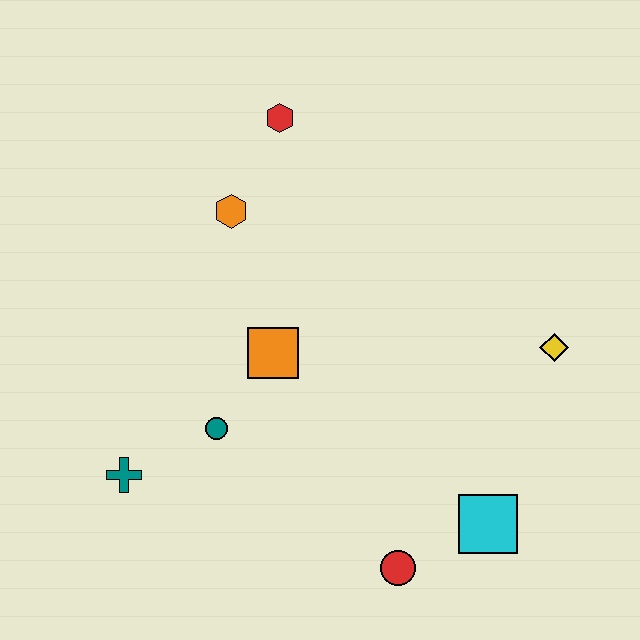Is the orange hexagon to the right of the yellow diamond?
No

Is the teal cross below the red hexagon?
Yes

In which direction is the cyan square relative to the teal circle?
The cyan square is to the right of the teal circle.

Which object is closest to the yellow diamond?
The cyan square is closest to the yellow diamond.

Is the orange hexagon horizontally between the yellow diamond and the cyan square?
No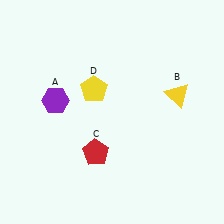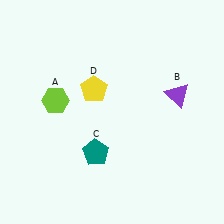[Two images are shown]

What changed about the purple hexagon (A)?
In Image 1, A is purple. In Image 2, it changed to lime.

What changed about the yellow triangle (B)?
In Image 1, B is yellow. In Image 2, it changed to purple.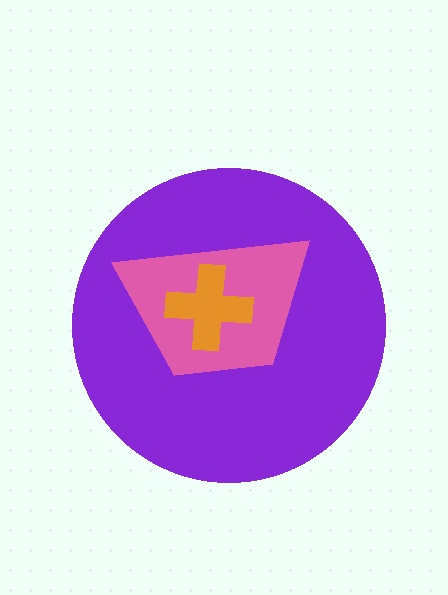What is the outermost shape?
The purple circle.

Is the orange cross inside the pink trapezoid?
Yes.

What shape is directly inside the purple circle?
The pink trapezoid.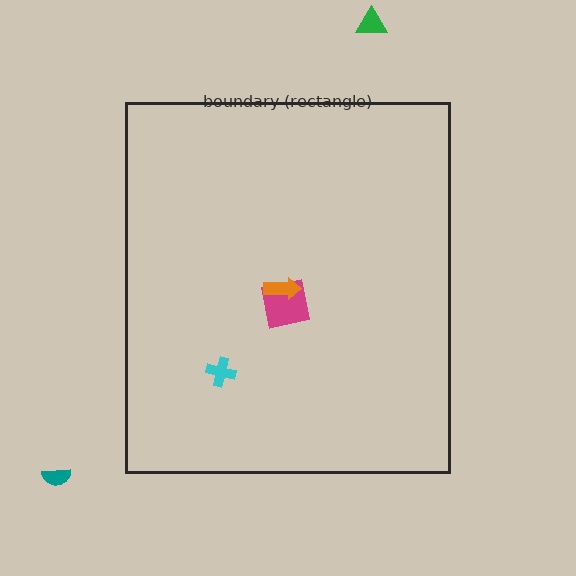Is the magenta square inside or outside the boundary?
Inside.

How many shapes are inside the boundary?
3 inside, 2 outside.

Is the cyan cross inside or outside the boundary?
Inside.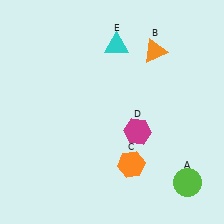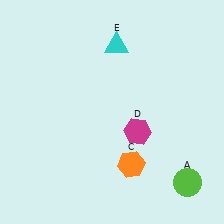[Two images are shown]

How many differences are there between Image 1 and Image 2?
There is 1 difference between the two images.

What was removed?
The orange triangle (B) was removed in Image 2.